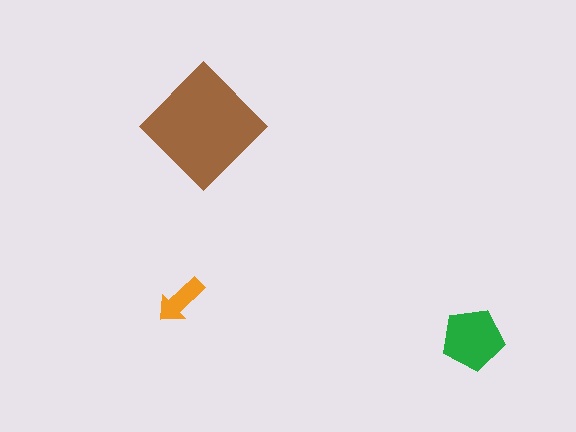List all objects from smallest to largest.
The orange arrow, the green pentagon, the brown diamond.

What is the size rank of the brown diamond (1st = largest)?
1st.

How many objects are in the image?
There are 3 objects in the image.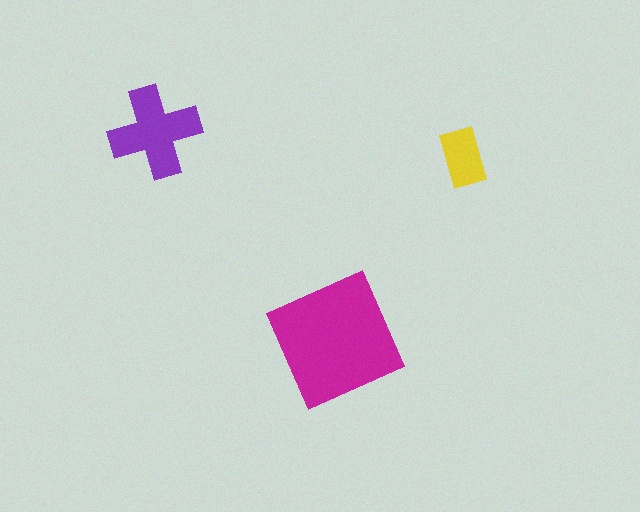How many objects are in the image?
There are 3 objects in the image.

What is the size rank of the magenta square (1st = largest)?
1st.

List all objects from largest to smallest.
The magenta square, the purple cross, the yellow rectangle.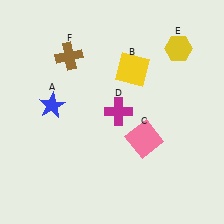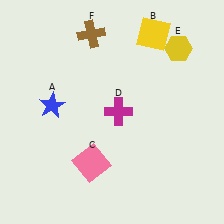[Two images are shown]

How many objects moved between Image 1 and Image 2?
3 objects moved between the two images.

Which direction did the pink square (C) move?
The pink square (C) moved left.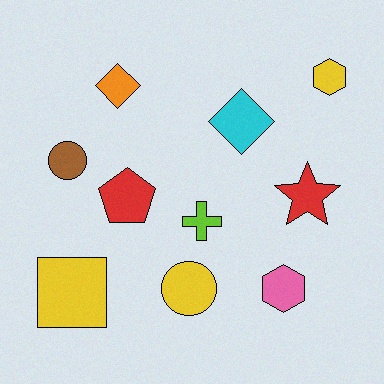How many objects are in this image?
There are 10 objects.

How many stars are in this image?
There is 1 star.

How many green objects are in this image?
There are no green objects.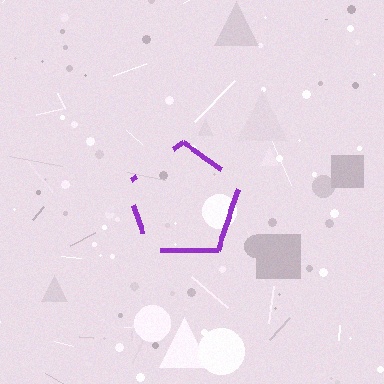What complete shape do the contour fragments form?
The contour fragments form a pentagon.